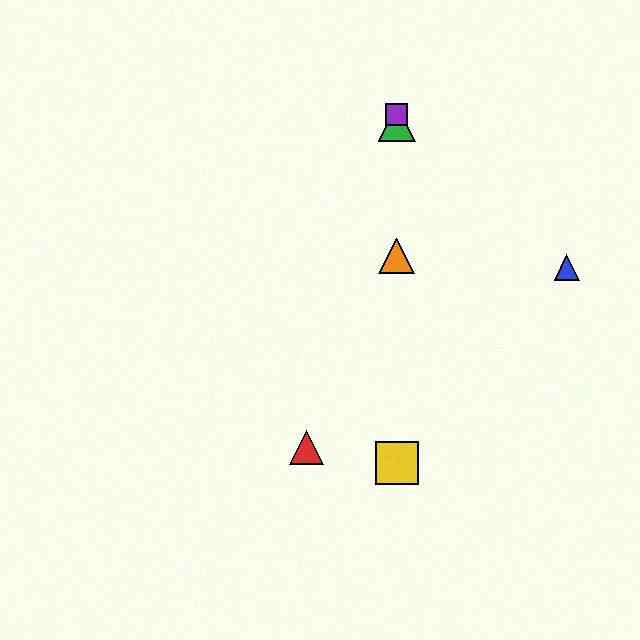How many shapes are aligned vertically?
4 shapes (the green triangle, the yellow square, the purple square, the orange triangle) are aligned vertically.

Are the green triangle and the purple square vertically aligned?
Yes, both are at x≈397.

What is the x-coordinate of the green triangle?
The green triangle is at x≈397.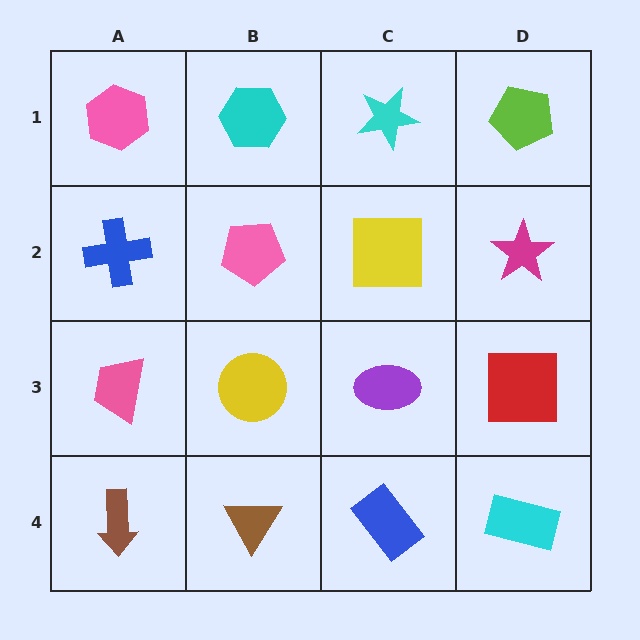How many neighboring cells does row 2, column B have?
4.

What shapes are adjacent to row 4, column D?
A red square (row 3, column D), a blue rectangle (row 4, column C).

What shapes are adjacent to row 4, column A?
A pink trapezoid (row 3, column A), a brown triangle (row 4, column B).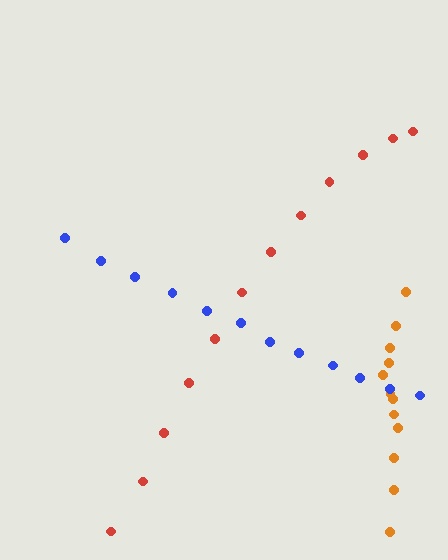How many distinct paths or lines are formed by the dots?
There are 3 distinct paths.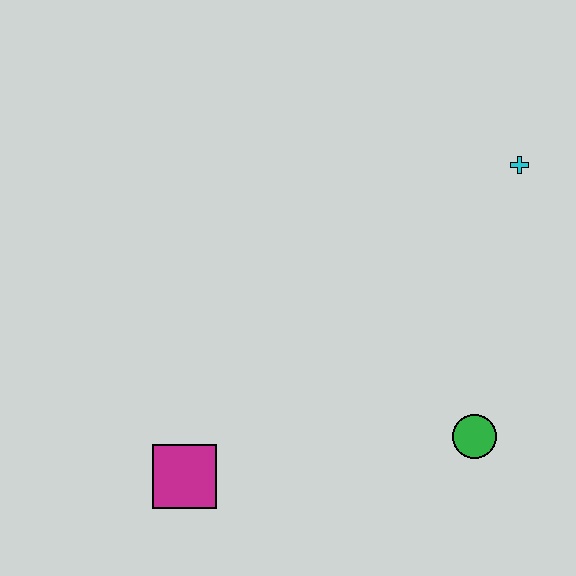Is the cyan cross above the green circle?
Yes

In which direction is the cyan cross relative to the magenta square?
The cyan cross is to the right of the magenta square.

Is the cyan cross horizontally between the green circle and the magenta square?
No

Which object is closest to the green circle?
The cyan cross is closest to the green circle.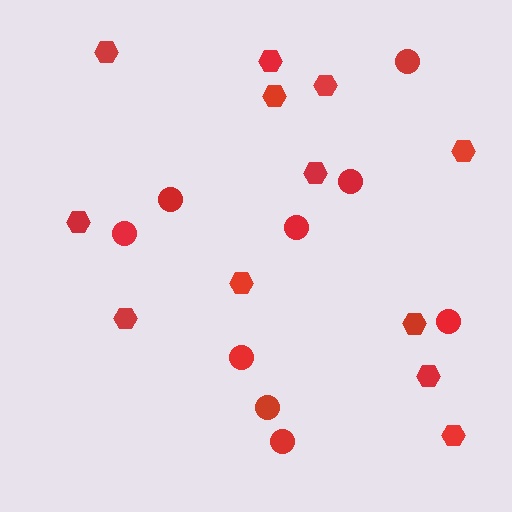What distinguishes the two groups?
There are 2 groups: one group of circles (9) and one group of hexagons (12).